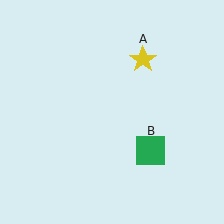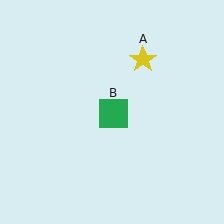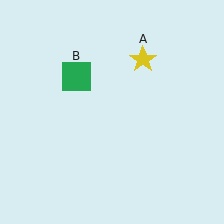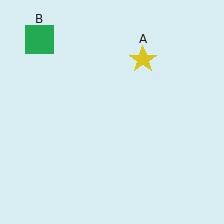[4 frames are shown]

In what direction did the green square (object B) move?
The green square (object B) moved up and to the left.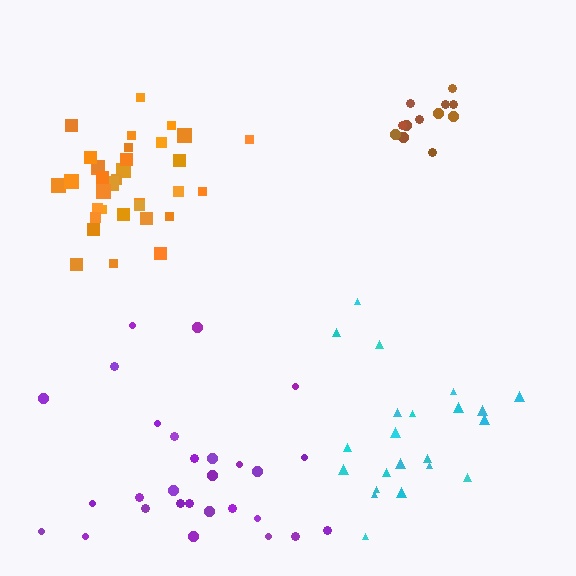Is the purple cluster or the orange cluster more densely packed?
Orange.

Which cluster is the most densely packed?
Brown.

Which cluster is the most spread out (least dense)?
Cyan.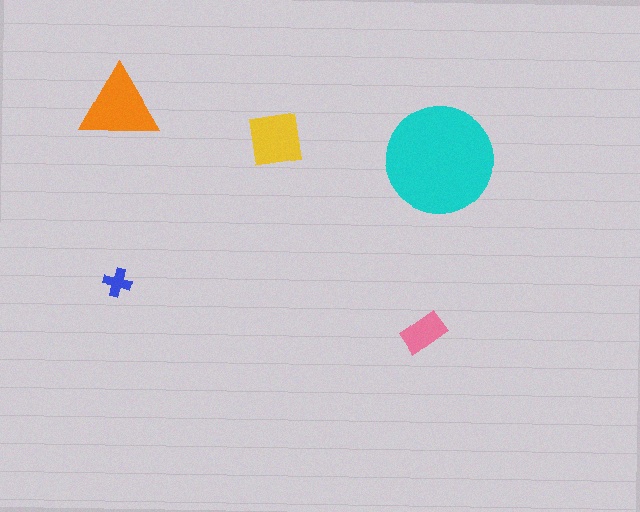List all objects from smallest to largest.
The blue cross, the pink rectangle, the yellow square, the orange triangle, the cyan circle.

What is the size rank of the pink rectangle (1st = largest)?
4th.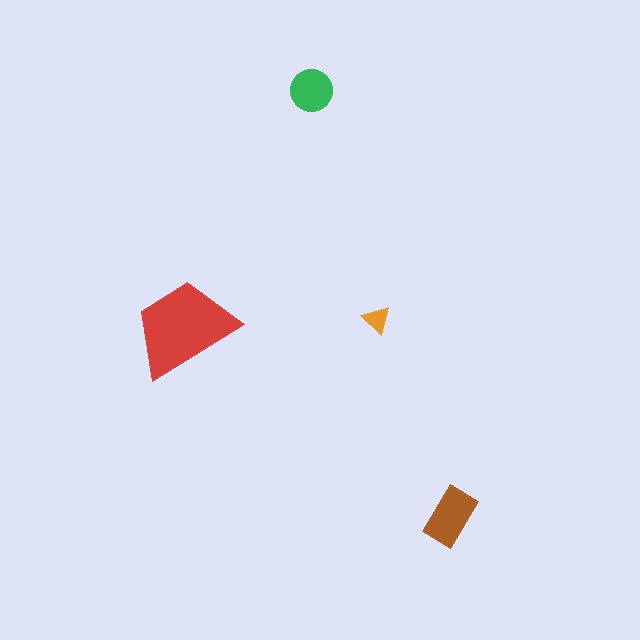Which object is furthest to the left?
The red trapezoid is leftmost.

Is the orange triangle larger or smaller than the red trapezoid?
Smaller.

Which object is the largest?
The red trapezoid.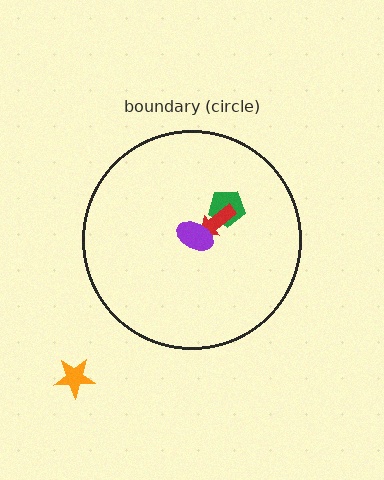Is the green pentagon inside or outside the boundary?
Inside.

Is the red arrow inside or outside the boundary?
Inside.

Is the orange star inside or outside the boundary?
Outside.